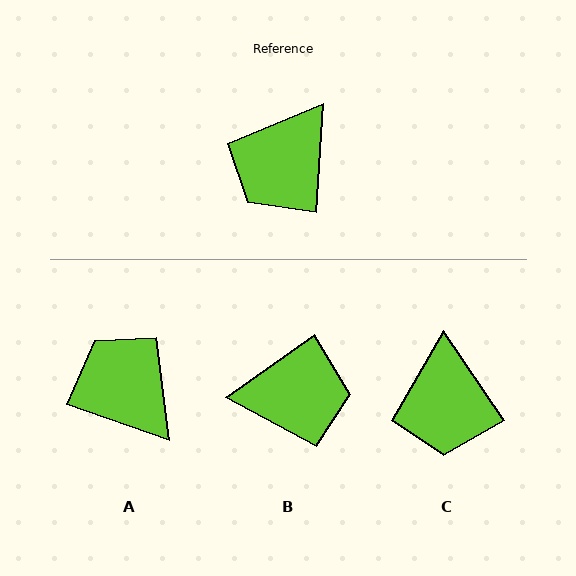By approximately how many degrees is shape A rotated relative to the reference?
Approximately 106 degrees clockwise.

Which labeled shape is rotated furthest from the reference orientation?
B, about 128 degrees away.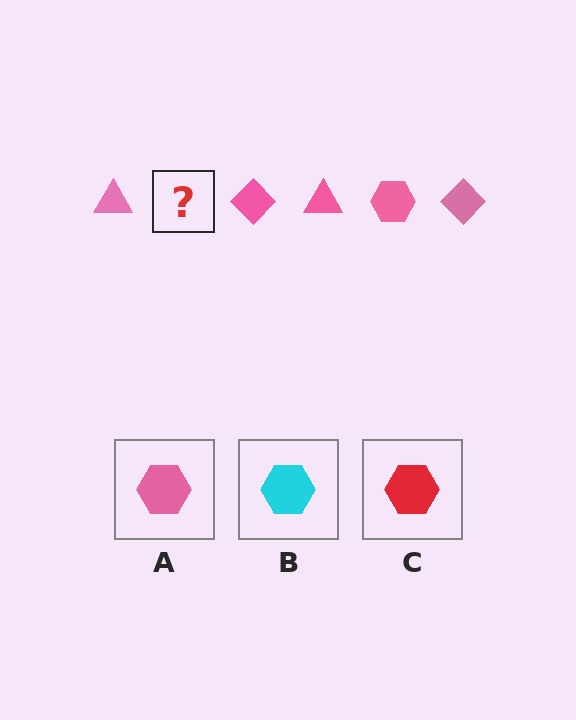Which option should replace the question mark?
Option A.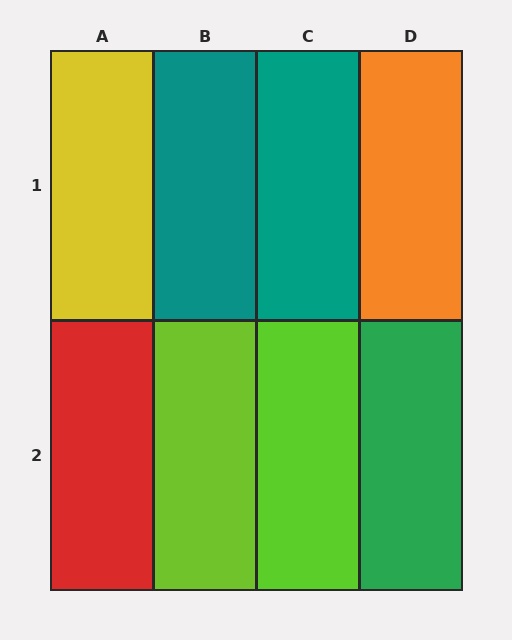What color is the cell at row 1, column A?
Yellow.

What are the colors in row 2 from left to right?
Red, lime, lime, green.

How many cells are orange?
1 cell is orange.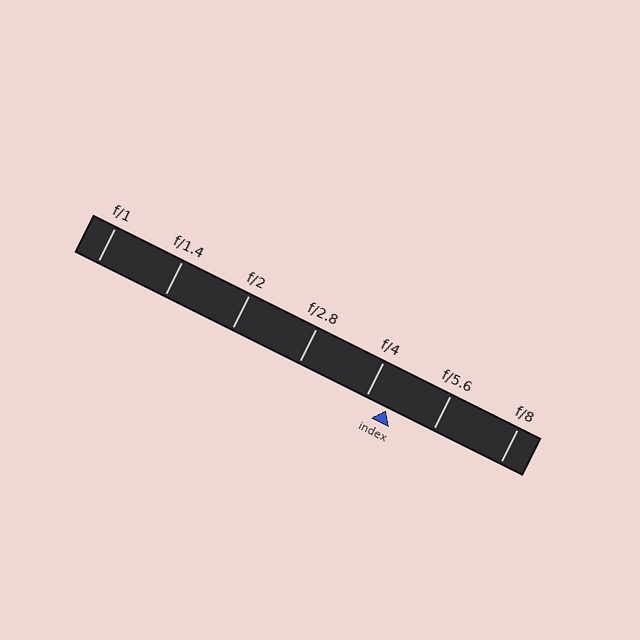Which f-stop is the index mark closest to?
The index mark is closest to f/4.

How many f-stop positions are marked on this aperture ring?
There are 7 f-stop positions marked.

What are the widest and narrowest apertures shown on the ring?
The widest aperture shown is f/1 and the narrowest is f/8.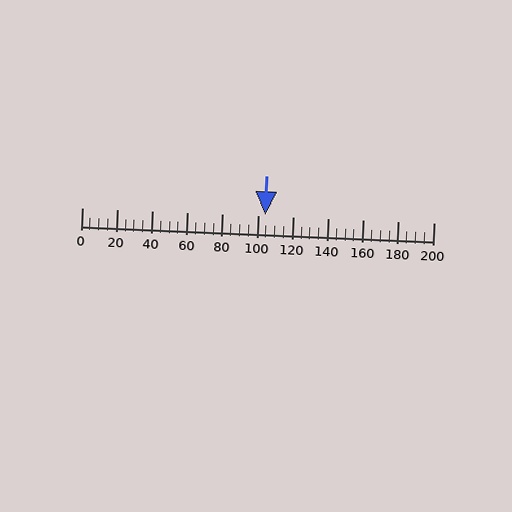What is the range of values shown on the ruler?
The ruler shows values from 0 to 200.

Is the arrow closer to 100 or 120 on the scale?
The arrow is closer to 100.